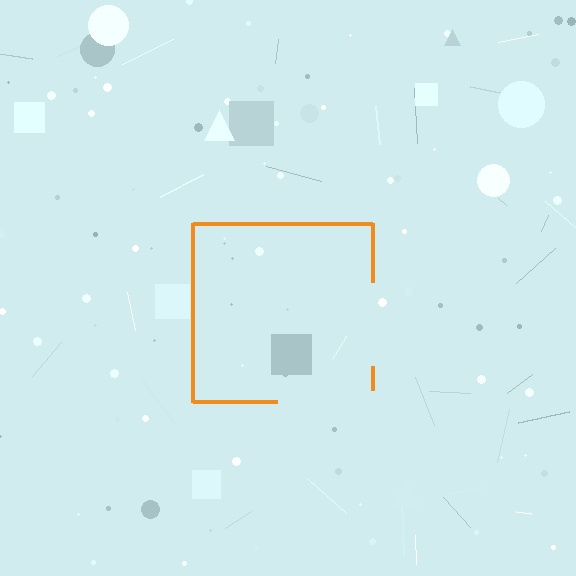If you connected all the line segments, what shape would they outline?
They would outline a square.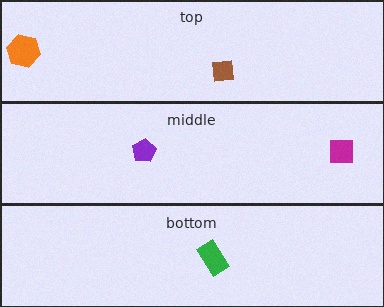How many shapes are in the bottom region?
1.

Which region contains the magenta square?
The middle region.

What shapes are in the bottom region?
The green rectangle.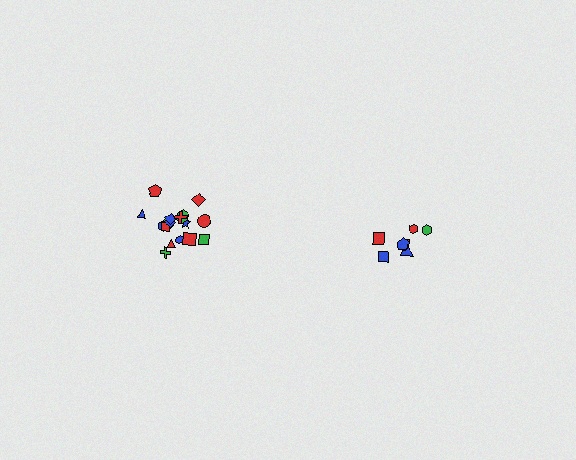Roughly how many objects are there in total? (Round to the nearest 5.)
Roughly 25 objects in total.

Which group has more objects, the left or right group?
The left group.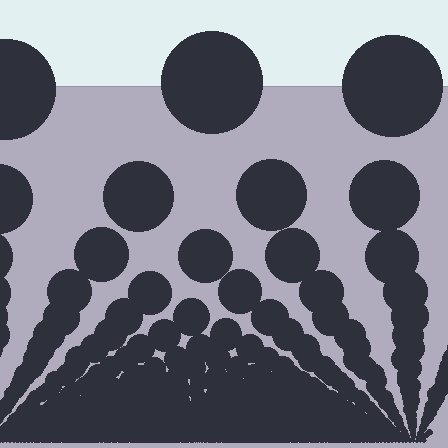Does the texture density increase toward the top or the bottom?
Density increases toward the bottom.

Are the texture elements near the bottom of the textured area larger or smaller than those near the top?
Smaller. The gradient is inverted — elements near the bottom are smaller and denser.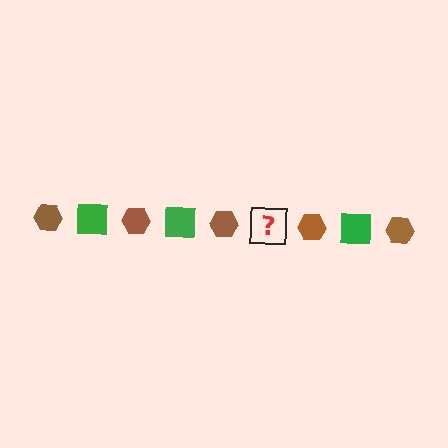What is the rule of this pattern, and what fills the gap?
The rule is that the pattern alternates between brown hexagon and green square. The gap should be filled with a green square.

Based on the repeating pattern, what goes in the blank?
The blank should be a green square.